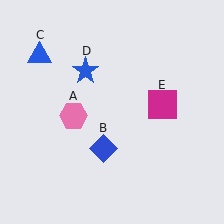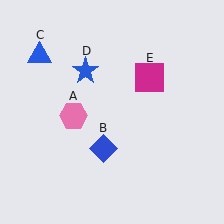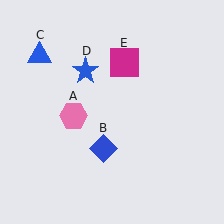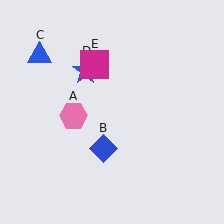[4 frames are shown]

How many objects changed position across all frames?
1 object changed position: magenta square (object E).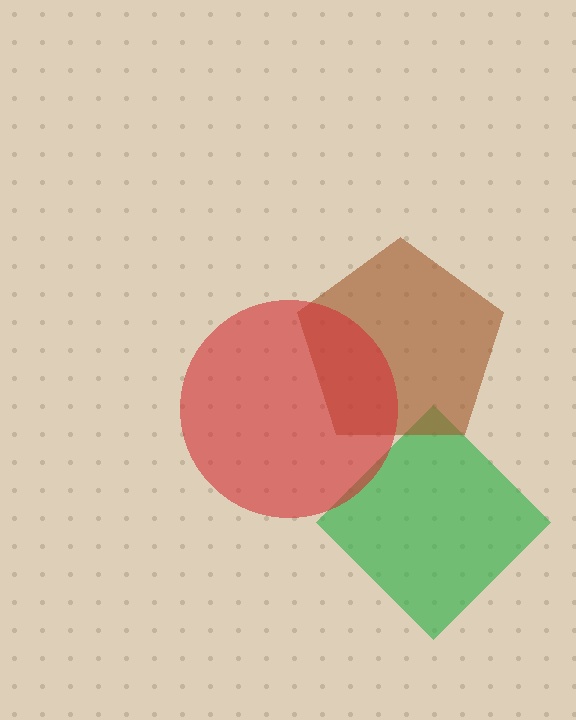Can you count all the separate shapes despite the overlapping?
Yes, there are 3 separate shapes.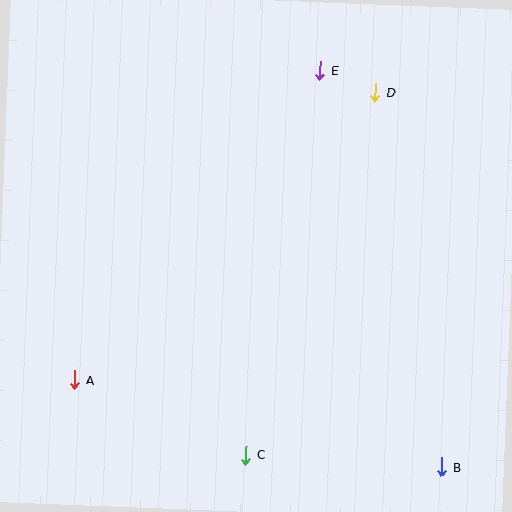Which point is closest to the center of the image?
Point E at (320, 71) is closest to the center.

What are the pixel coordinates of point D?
Point D is at (375, 92).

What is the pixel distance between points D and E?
The distance between D and E is 59 pixels.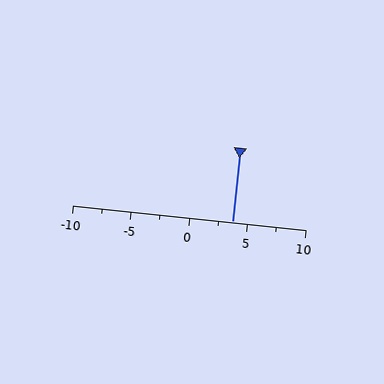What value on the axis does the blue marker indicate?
The marker indicates approximately 3.8.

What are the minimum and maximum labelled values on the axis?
The axis runs from -10 to 10.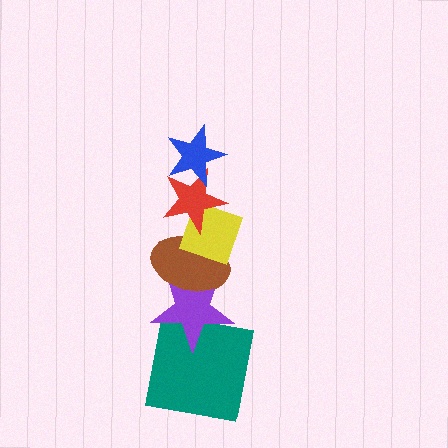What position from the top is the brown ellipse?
The brown ellipse is 4th from the top.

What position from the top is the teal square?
The teal square is 6th from the top.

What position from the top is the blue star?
The blue star is 1st from the top.